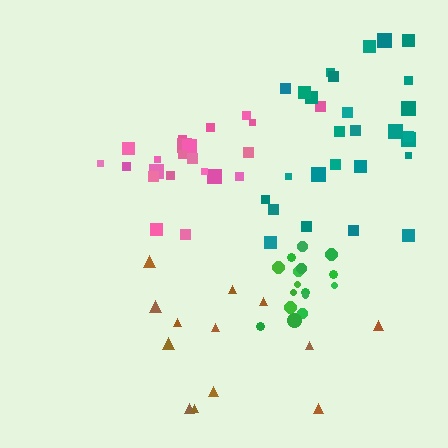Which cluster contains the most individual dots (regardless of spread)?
Teal (28).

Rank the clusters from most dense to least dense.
green, pink, teal, brown.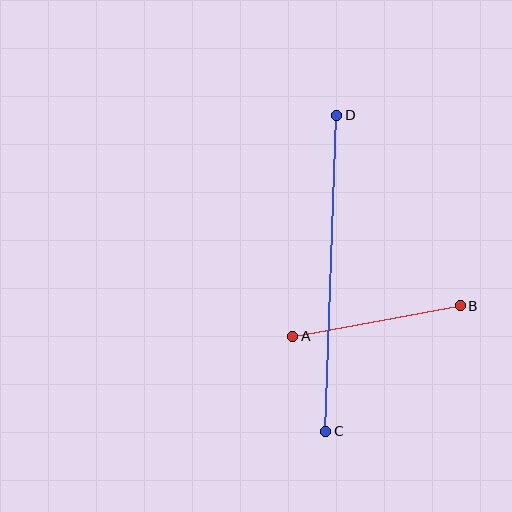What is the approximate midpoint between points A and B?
The midpoint is at approximately (377, 321) pixels.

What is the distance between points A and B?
The distance is approximately 171 pixels.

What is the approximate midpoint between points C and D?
The midpoint is at approximately (331, 273) pixels.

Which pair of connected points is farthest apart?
Points C and D are farthest apart.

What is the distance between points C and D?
The distance is approximately 316 pixels.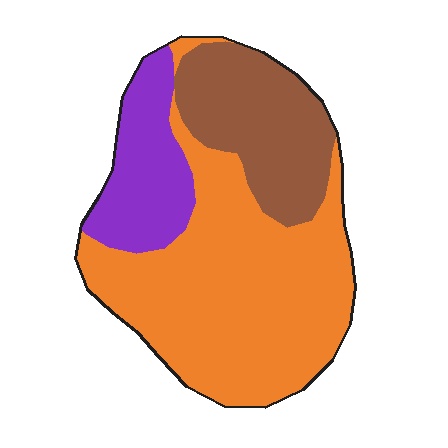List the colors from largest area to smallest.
From largest to smallest: orange, brown, purple.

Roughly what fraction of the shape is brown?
Brown covers roughly 25% of the shape.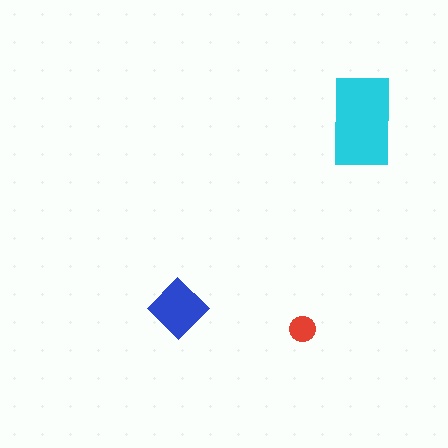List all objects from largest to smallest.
The cyan rectangle, the blue diamond, the red circle.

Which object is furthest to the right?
The cyan rectangle is rightmost.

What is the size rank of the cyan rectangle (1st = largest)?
1st.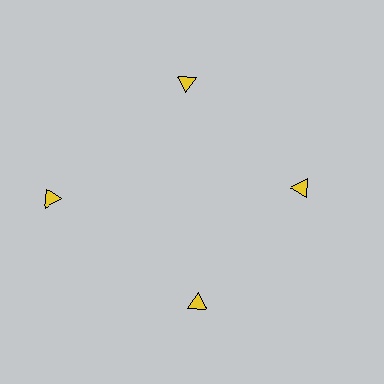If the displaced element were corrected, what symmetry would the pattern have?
It would have 4-fold rotational symmetry — the pattern would map onto itself every 90 degrees.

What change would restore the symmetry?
The symmetry would be restored by moving it inward, back onto the ring so that all 4 triangles sit at equal angles and equal distance from the center.